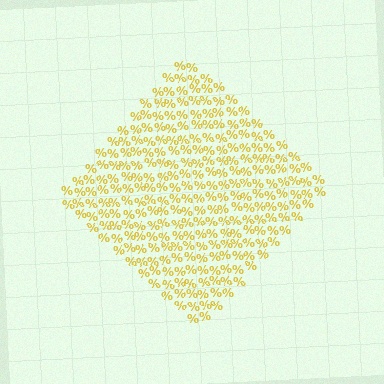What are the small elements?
The small elements are percent signs.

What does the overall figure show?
The overall figure shows a diamond.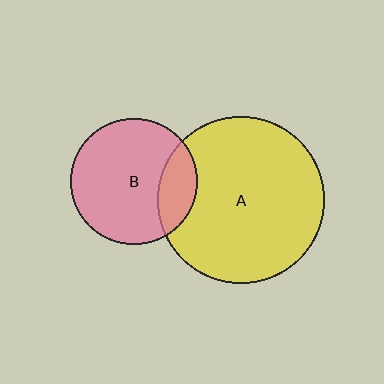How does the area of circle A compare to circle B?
Approximately 1.7 times.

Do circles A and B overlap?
Yes.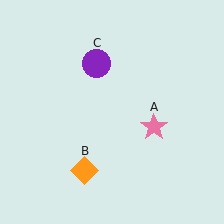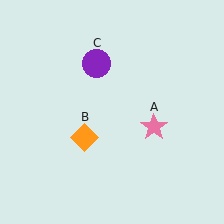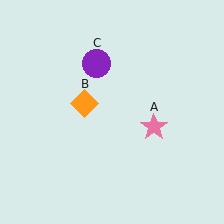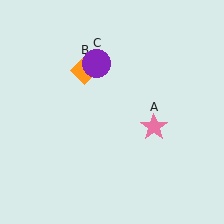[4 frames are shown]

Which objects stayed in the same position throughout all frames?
Pink star (object A) and purple circle (object C) remained stationary.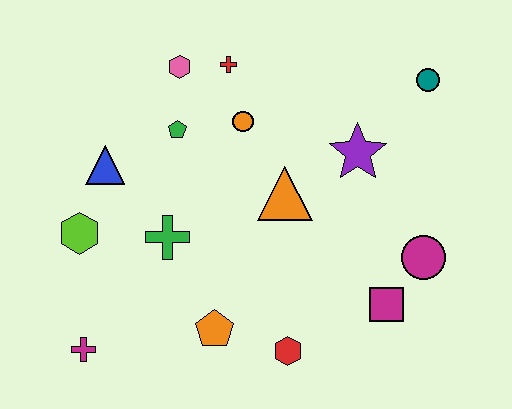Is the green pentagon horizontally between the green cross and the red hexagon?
Yes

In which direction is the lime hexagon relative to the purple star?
The lime hexagon is to the left of the purple star.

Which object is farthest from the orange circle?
The magenta cross is farthest from the orange circle.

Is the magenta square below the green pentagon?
Yes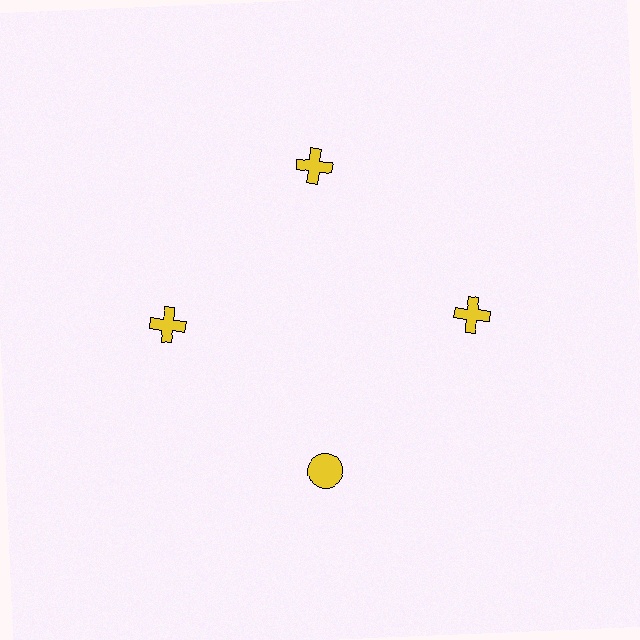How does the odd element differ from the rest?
It has a different shape: circle instead of cross.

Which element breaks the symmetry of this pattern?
The yellow circle at roughly the 6 o'clock position breaks the symmetry. All other shapes are yellow crosses.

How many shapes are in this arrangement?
There are 4 shapes arranged in a ring pattern.